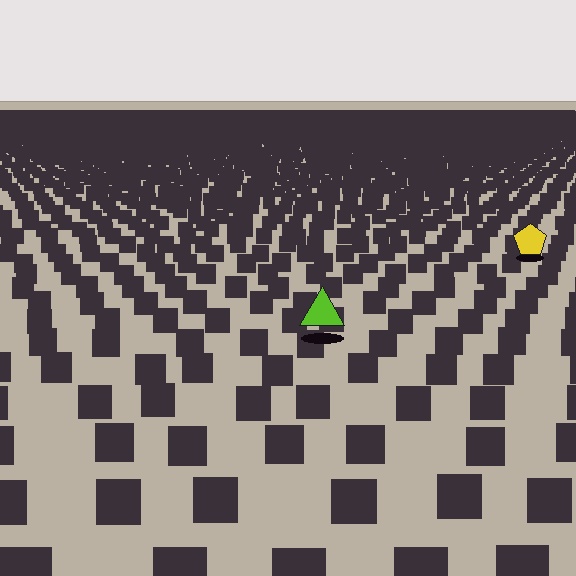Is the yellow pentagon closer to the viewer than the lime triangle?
No. The lime triangle is closer — you can tell from the texture gradient: the ground texture is coarser near it.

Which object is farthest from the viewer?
The yellow pentagon is farthest from the viewer. It appears smaller and the ground texture around it is denser.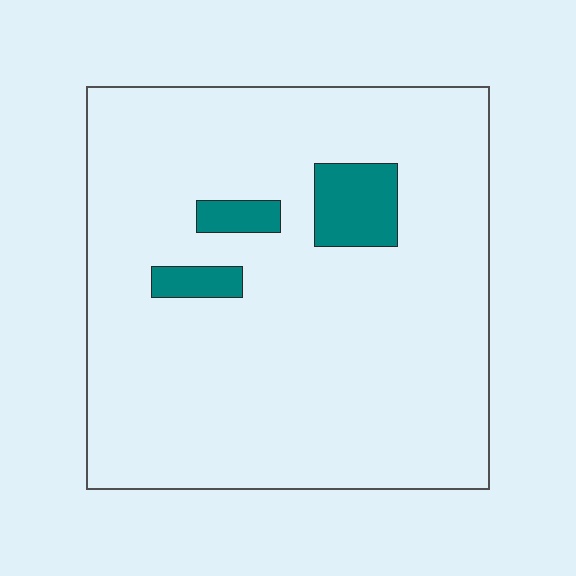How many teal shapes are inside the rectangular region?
3.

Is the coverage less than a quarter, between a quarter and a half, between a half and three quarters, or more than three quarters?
Less than a quarter.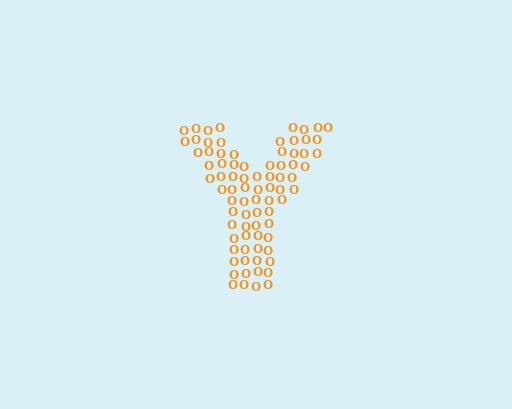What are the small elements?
The small elements are letter O's.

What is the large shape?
The large shape is the letter Y.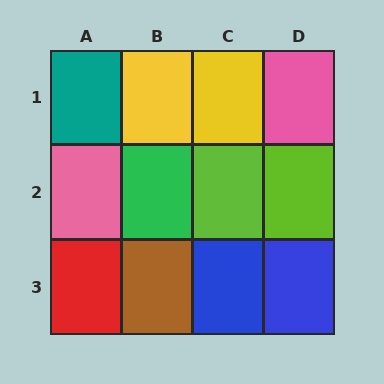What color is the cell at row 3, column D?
Blue.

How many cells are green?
1 cell is green.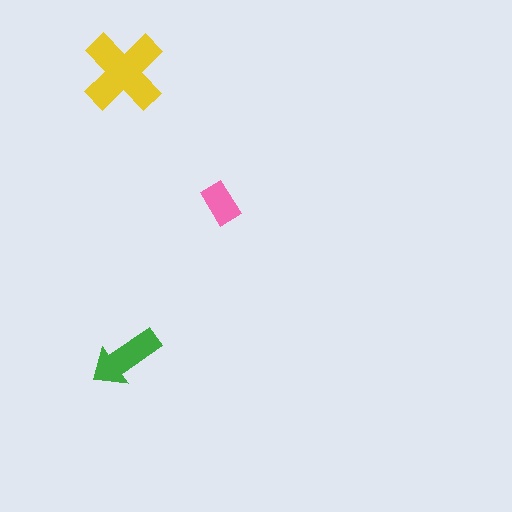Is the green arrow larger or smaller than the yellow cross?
Smaller.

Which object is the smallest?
The pink rectangle.